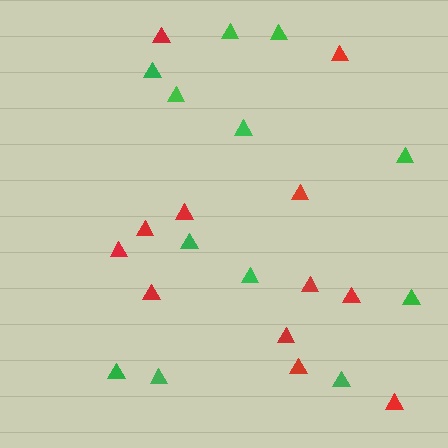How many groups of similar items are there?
There are 2 groups: one group of red triangles (12) and one group of green triangles (12).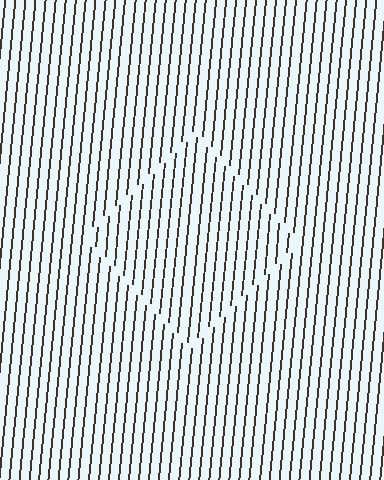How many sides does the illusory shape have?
4 sides — the line-ends trace a square.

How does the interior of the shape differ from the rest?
The interior of the shape contains the same grating, shifted by half a period — the contour is defined by the phase discontinuity where line-ends from the inner and outer gratings abut.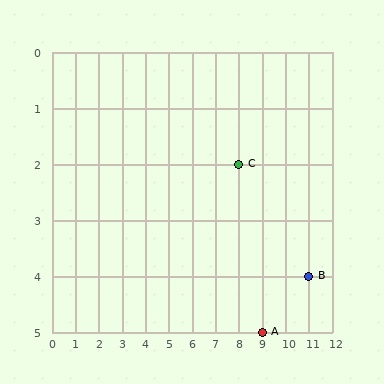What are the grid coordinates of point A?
Point A is at grid coordinates (9, 5).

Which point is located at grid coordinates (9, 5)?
Point A is at (9, 5).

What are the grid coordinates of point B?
Point B is at grid coordinates (11, 4).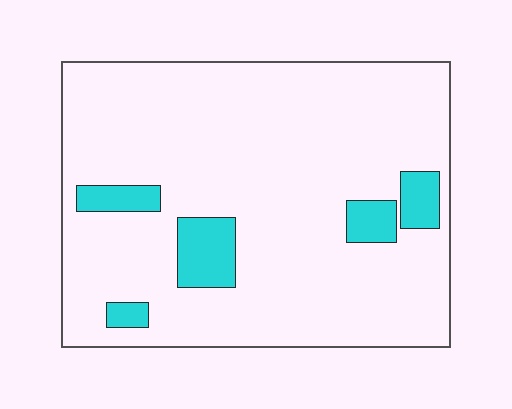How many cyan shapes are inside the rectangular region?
5.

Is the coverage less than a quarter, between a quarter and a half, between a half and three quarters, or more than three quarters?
Less than a quarter.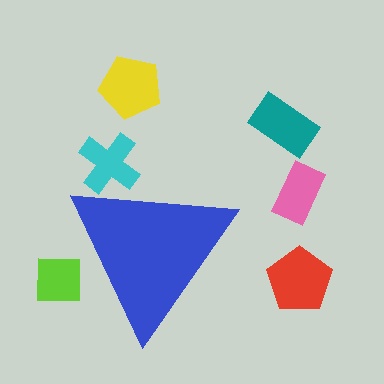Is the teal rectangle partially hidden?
No, the teal rectangle is fully visible.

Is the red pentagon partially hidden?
No, the red pentagon is fully visible.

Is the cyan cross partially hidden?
Yes, the cyan cross is partially hidden behind the blue triangle.